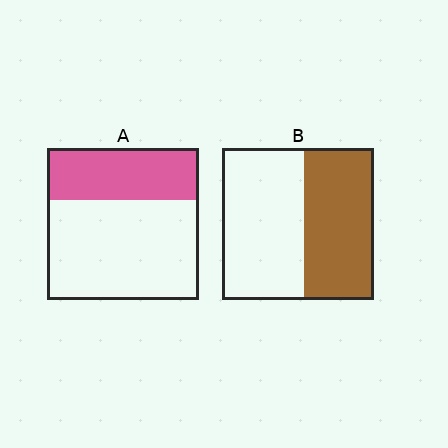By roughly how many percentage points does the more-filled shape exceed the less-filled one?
By roughly 10 percentage points (B over A).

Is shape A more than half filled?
No.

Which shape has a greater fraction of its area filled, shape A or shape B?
Shape B.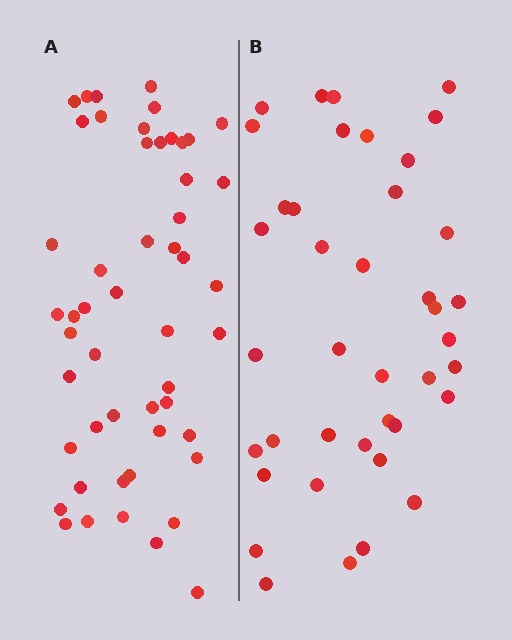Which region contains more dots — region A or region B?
Region A (the left region) has more dots.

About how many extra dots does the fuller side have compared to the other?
Region A has roughly 12 or so more dots than region B.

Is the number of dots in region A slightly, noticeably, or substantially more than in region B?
Region A has noticeably more, but not dramatically so. The ratio is roughly 1.3 to 1.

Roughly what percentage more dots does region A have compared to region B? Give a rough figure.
About 30% more.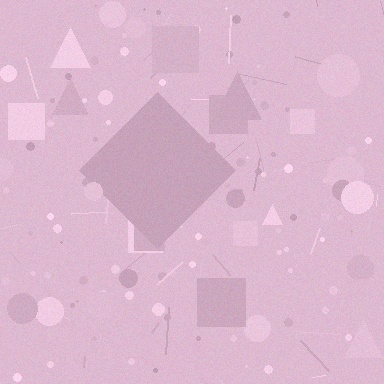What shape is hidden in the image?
A diamond is hidden in the image.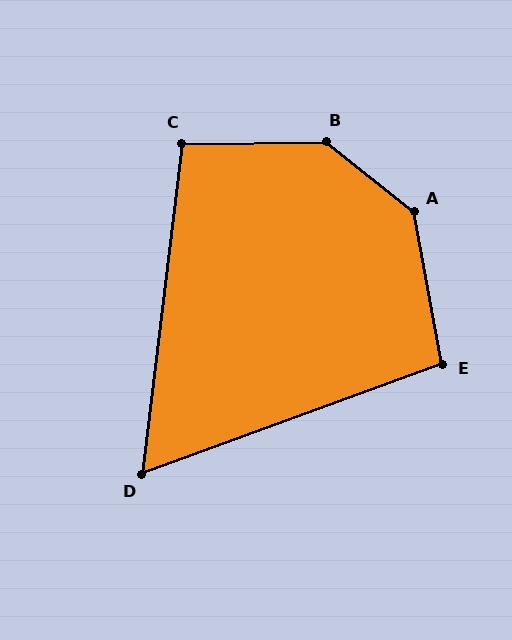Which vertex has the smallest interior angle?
D, at approximately 63 degrees.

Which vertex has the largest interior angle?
B, at approximately 141 degrees.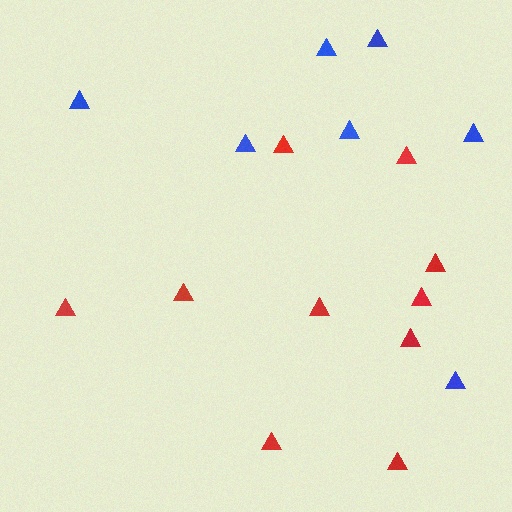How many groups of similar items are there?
There are 2 groups: one group of red triangles (10) and one group of blue triangles (7).